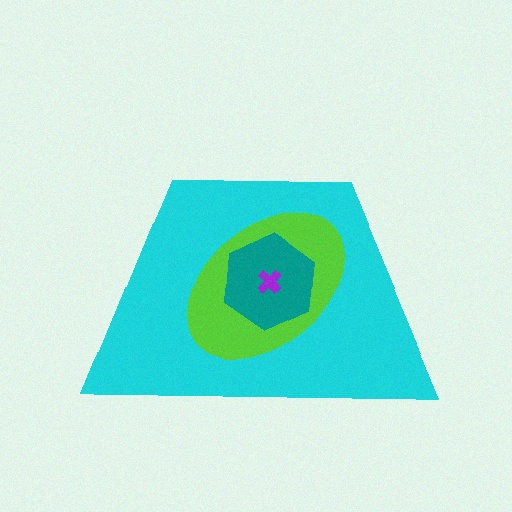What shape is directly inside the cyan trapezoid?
The lime ellipse.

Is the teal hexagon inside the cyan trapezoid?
Yes.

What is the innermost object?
The purple cross.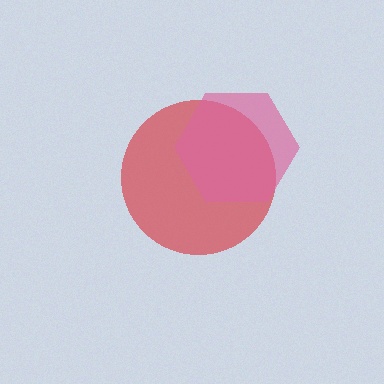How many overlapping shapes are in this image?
There are 2 overlapping shapes in the image.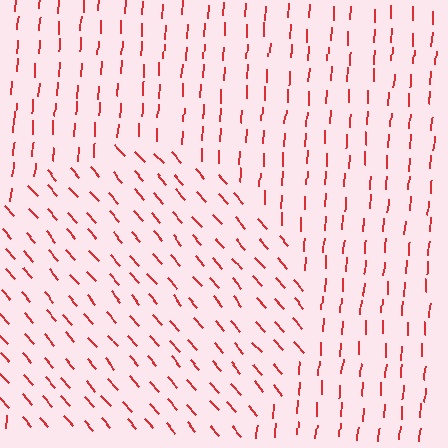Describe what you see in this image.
The image is filled with small red line segments. A circle region in the image has lines oriented differently from the surrounding lines, creating a visible texture boundary.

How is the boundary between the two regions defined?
The boundary is defined purely by a change in line orientation (approximately 45 degrees difference). All lines are the same color and thickness.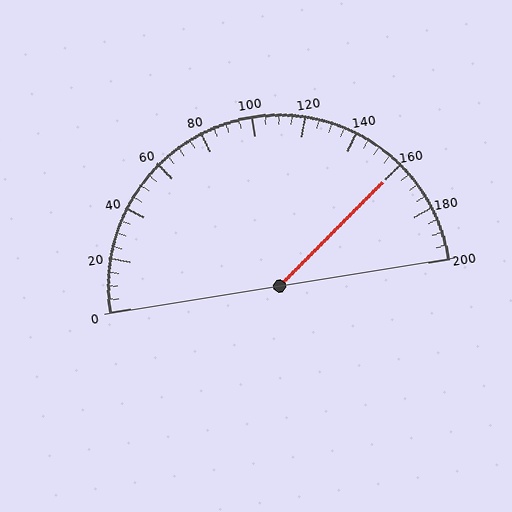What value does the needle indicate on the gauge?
The needle indicates approximately 160.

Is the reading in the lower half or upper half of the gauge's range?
The reading is in the upper half of the range (0 to 200).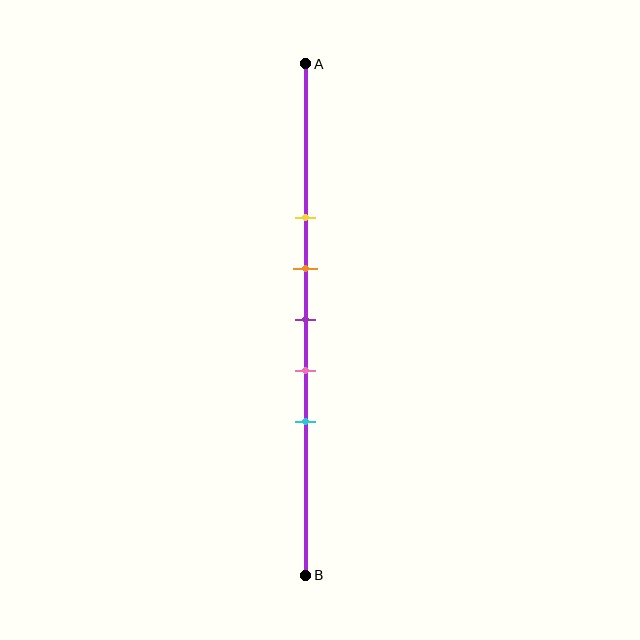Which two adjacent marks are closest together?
The orange and purple marks are the closest adjacent pair.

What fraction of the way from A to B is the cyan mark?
The cyan mark is approximately 70% (0.7) of the way from A to B.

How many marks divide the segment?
There are 5 marks dividing the segment.